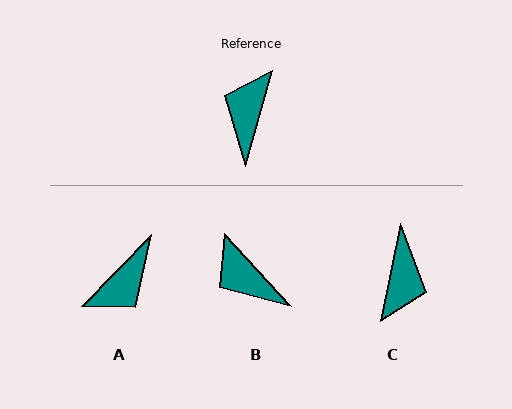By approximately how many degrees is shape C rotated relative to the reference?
Approximately 176 degrees clockwise.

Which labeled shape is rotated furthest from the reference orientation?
C, about 176 degrees away.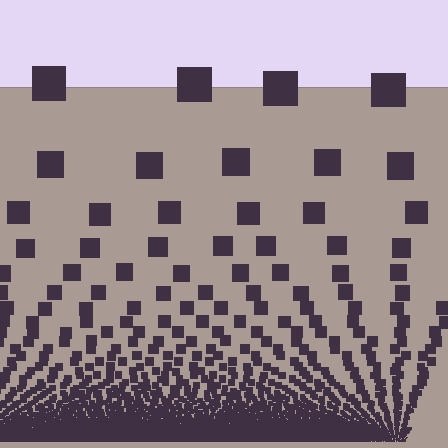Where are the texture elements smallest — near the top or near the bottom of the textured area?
Near the bottom.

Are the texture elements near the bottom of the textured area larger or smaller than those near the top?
Smaller. The gradient is inverted — elements near the bottom are smaller and denser.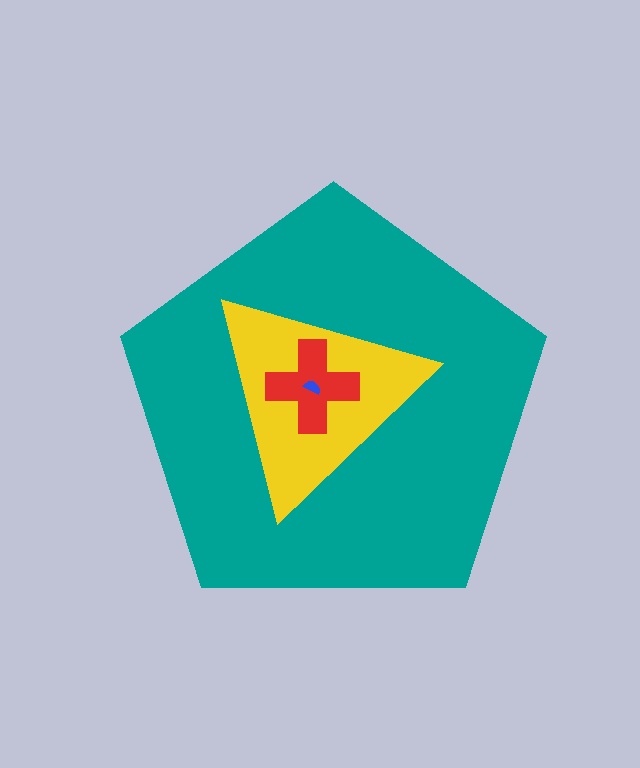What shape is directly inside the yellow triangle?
The red cross.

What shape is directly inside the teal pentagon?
The yellow triangle.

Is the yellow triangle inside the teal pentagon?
Yes.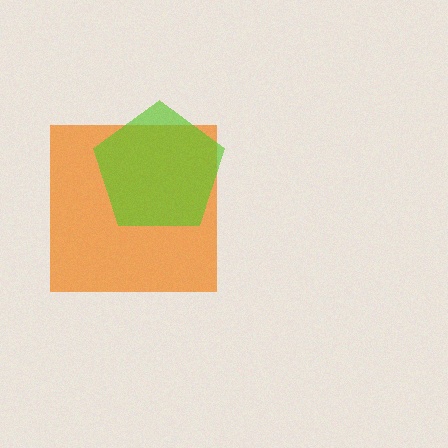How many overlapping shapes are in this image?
There are 2 overlapping shapes in the image.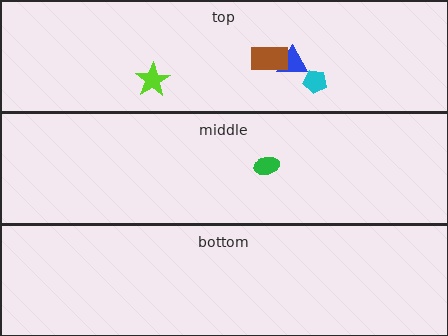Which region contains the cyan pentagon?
The top region.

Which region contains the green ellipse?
The middle region.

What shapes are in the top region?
The blue triangle, the brown rectangle, the lime star, the cyan pentagon.